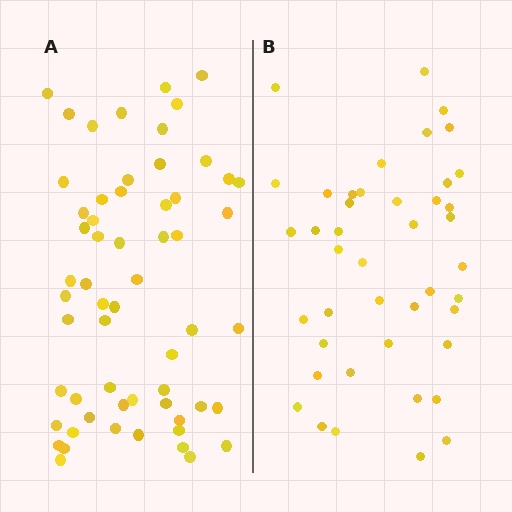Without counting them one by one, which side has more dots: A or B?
Region A (the left region) has more dots.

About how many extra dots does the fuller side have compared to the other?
Region A has approximately 15 more dots than region B.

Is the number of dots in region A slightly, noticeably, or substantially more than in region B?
Region A has noticeably more, but not dramatically so. The ratio is roughly 1.4 to 1.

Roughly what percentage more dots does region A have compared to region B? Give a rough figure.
About 35% more.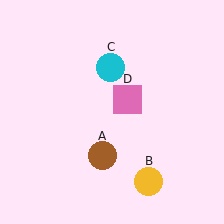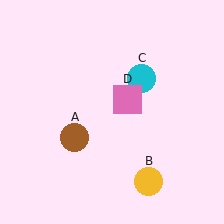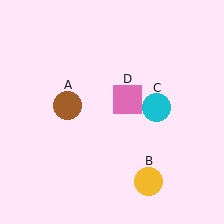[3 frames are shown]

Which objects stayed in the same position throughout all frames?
Yellow circle (object B) and pink square (object D) remained stationary.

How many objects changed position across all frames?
2 objects changed position: brown circle (object A), cyan circle (object C).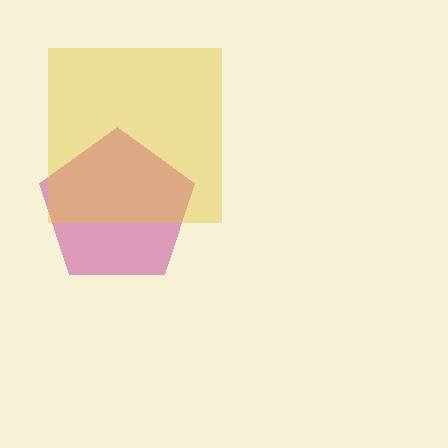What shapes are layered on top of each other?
The layered shapes are: a magenta pentagon, a yellow square.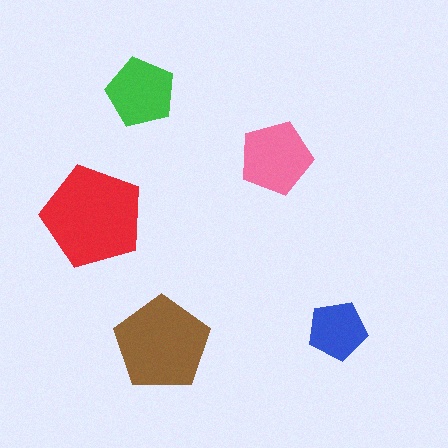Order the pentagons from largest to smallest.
the red one, the brown one, the pink one, the green one, the blue one.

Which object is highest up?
The green pentagon is topmost.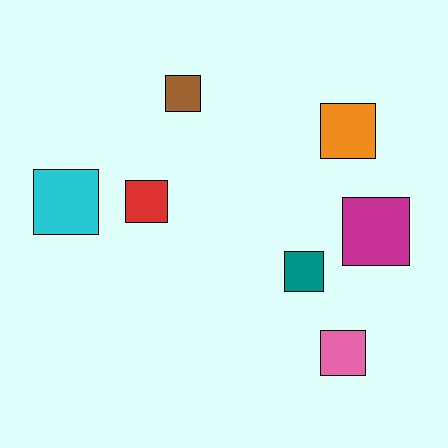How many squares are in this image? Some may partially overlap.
There are 7 squares.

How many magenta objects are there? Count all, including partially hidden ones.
There is 1 magenta object.